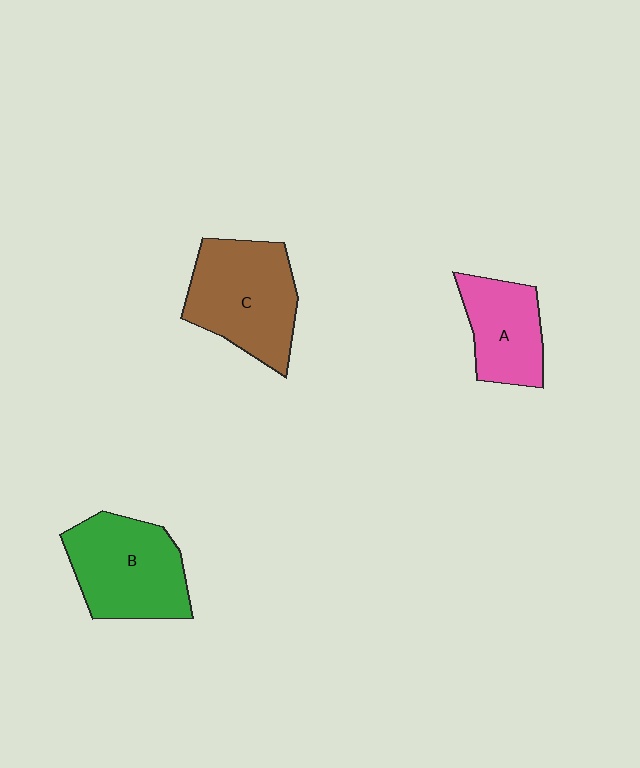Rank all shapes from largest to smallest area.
From largest to smallest: C (brown), B (green), A (pink).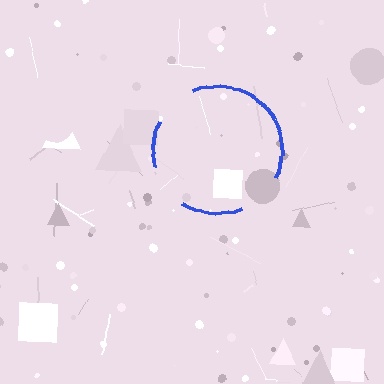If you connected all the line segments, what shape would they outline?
They would outline a circle.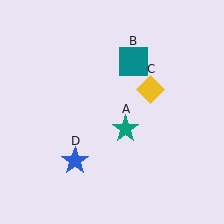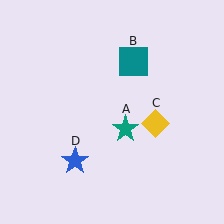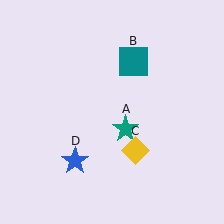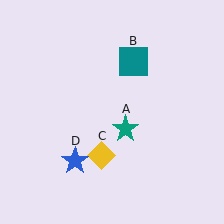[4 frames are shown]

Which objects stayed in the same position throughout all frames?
Teal star (object A) and teal square (object B) and blue star (object D) remained stationary.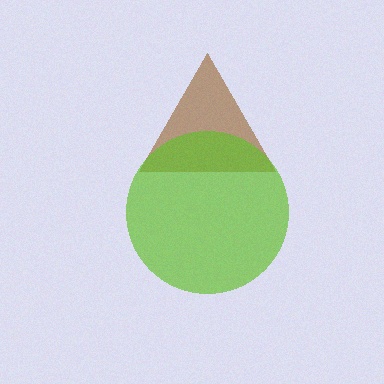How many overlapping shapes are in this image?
There are 2 overlapping shapes in the image.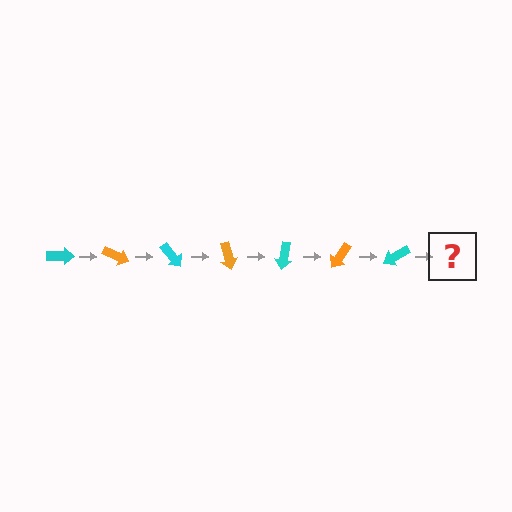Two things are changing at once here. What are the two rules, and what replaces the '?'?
The two rules are that it rotates 25 degrees each step and the color cycles through cyan and orange. The '?' should be an orange arrow, rotated 175 degrees from the start.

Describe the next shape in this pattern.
It should be an orange arrow, rotated 175 degrees from the start.